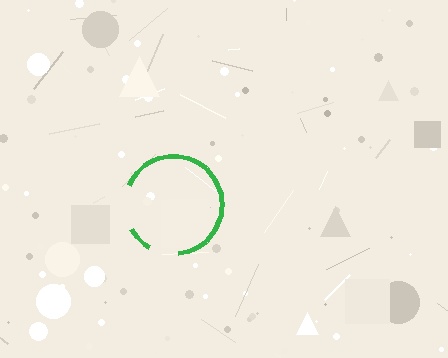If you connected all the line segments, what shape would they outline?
They would outline a circle.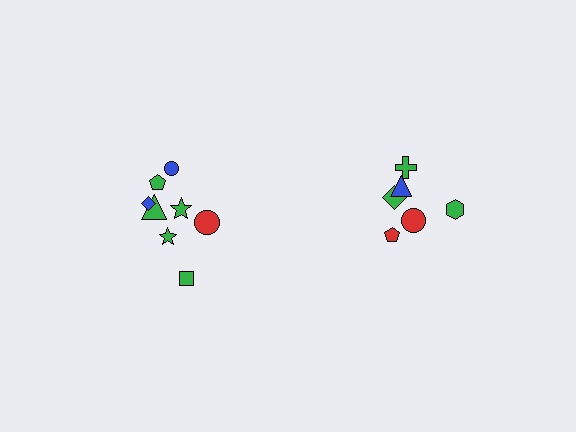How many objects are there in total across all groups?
There are 14 objects.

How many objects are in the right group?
There are 6 objects.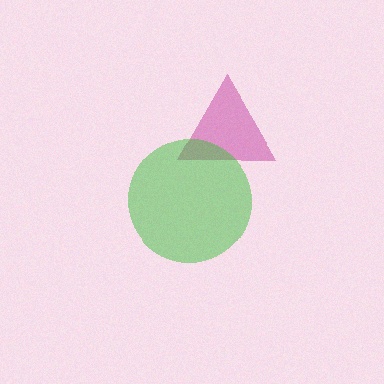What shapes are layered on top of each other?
The layered shapes are: a magenta triangle, a green circle.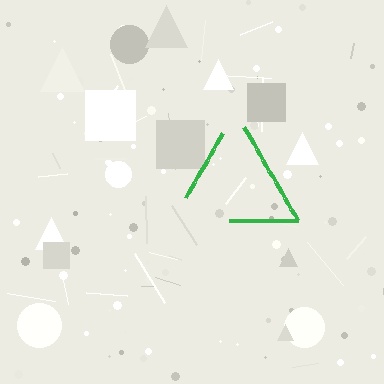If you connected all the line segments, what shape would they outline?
They would outline a triangle.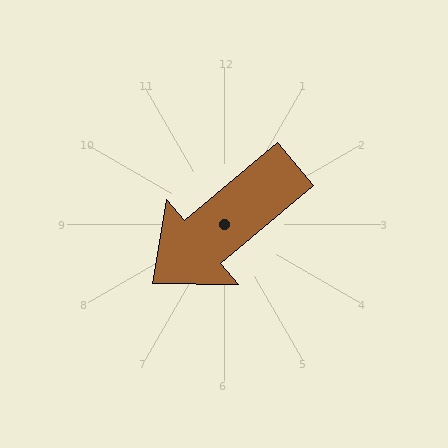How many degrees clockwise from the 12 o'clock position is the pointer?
Approximately 230 degrees.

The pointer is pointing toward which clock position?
Roughly 8 o'clock.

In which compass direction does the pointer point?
Southwest.